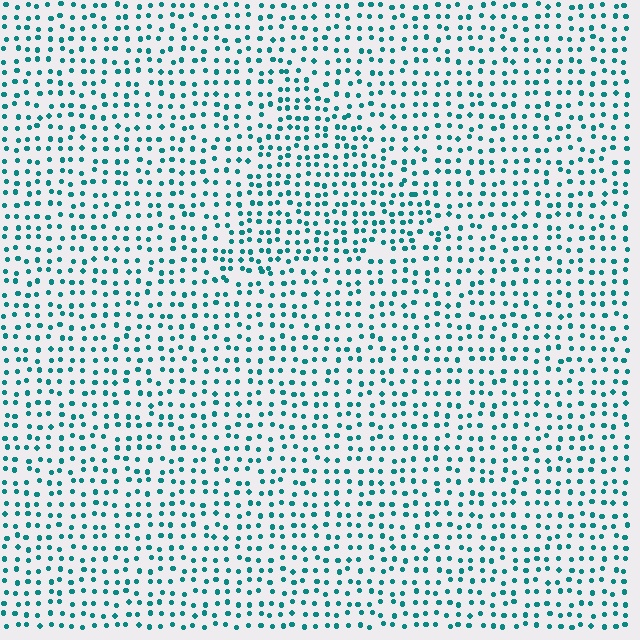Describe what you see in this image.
The image contains small teal elements arranged at two different densities. A triangle-shaped region is visible where the elements are more densely packed than the surrounding area.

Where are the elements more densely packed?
The elements are more densely packed inside the triangle boundary.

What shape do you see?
I see a triangle.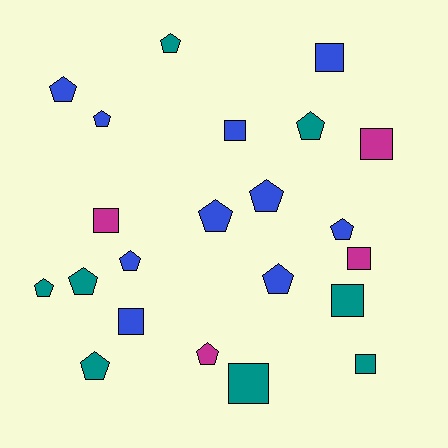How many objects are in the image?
There are 22 objects.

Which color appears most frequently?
Blue, with 10 objects.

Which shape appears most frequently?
Pentagon, with 13 objects.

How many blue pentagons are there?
There are 7 blue pentagons.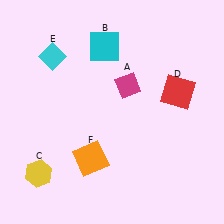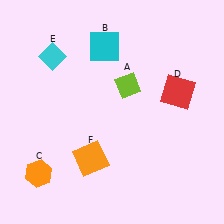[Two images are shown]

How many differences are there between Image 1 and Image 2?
There are 2 differences between the two images.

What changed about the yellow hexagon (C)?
In Image 1, C is yellow. In Image 2, it changed to orange.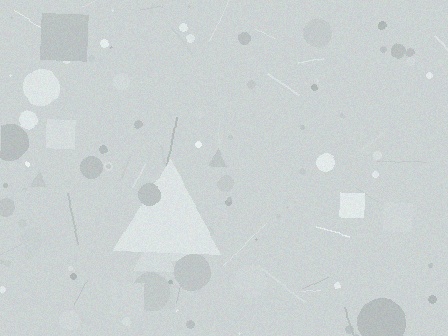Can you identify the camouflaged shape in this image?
The camouflaged shape is a triangle.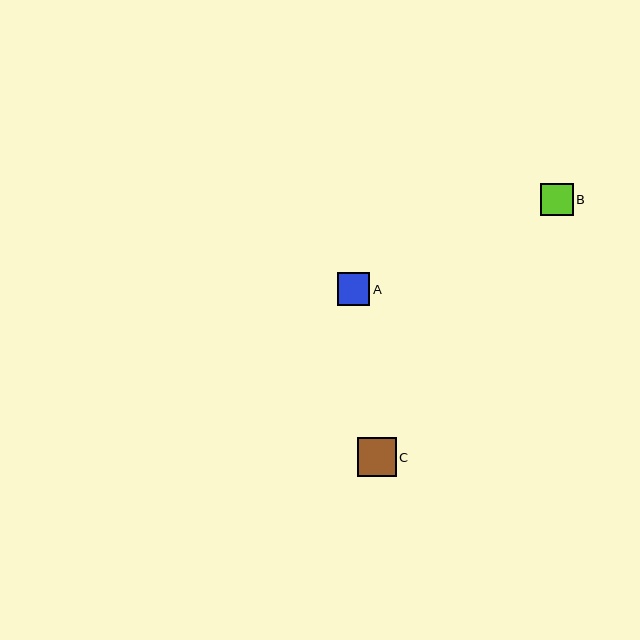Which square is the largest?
Square C is the largest with a size of approximately 39 pixels.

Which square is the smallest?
Square A is the smallest with a size of approximately 33 pixels.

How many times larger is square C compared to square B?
Square C is approximately 1.2 times the size of square B.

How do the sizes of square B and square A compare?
Square B and square A are approximately the same size.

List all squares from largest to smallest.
From largest to smallest: C, B, A.